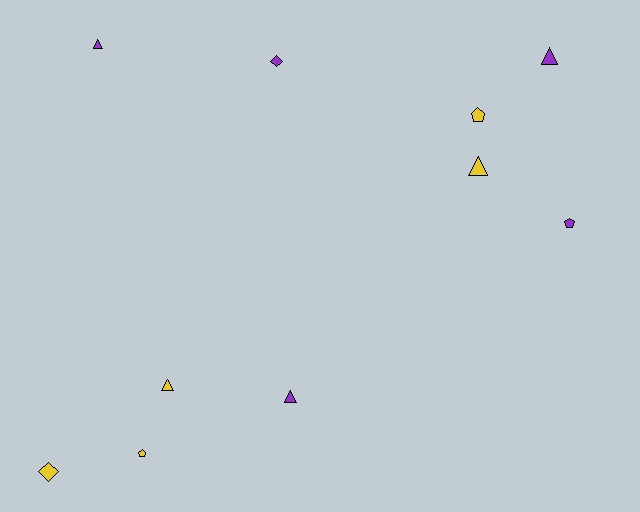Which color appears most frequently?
Purple, with 5 objects.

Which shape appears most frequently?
Triangle, with 5 objects.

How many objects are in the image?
There are 10 objects.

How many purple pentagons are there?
There is 1 purple pentagon.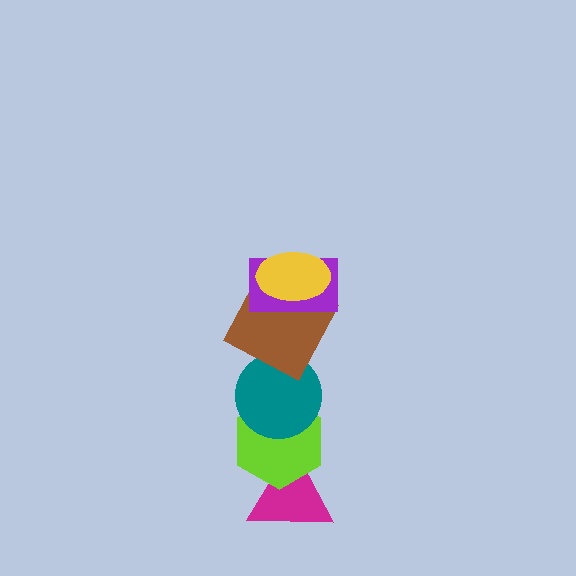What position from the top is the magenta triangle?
The magenta triangle is 6th from the top.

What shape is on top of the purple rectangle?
The yellow ellipse is on top of the purple rectangle.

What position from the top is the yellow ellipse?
The yellow ellipse is 1st from the top.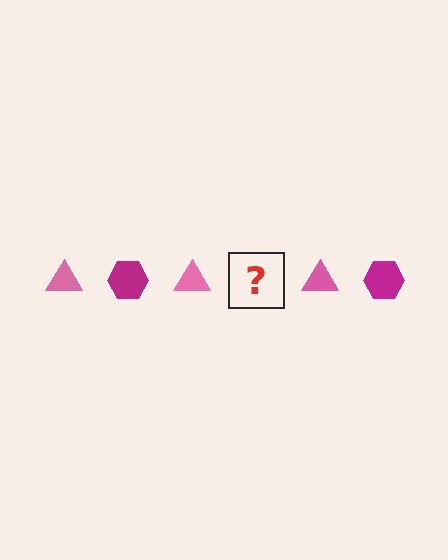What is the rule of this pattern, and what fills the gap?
The rule is that the pattern alternates between pink triangle and magenta hexagon. The gap should be filled with a magenta hexagon.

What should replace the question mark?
The question mark should be replaced with a magenta hexagon.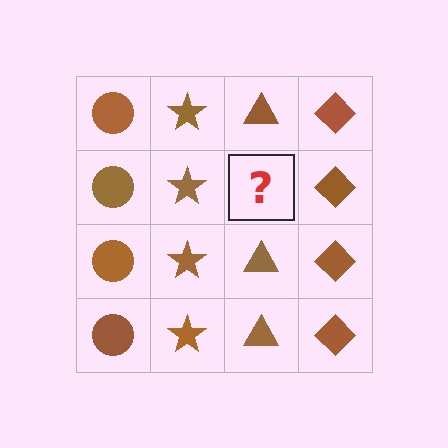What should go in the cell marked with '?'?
The missing cell should contain a brown triangle.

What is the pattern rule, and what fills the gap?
The rule is that each column has a consistent shape. The gap should be filled with a brown triangle.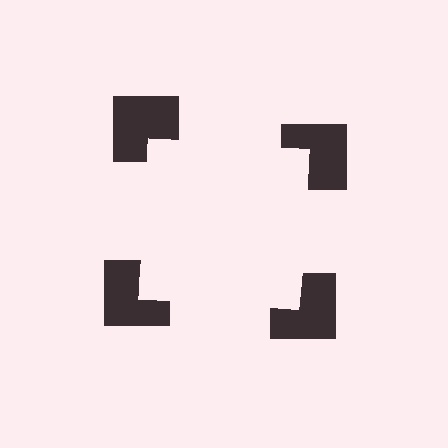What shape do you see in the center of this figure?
An illusory square — its edges are inferred from the aligned wedge cuts in the notched squares, not physically drawn.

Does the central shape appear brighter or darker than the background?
It typically appears slightly brighter than the background, even though no actual brightness change is drawn.